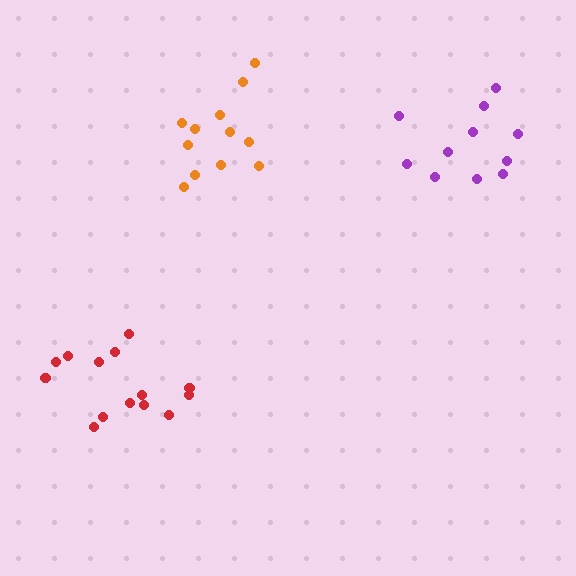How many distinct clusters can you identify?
There are 3 distinct clusters.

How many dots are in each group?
Group 1: 12 dots, Group 2: 14 dots, Group 3: 11 dots (37 total).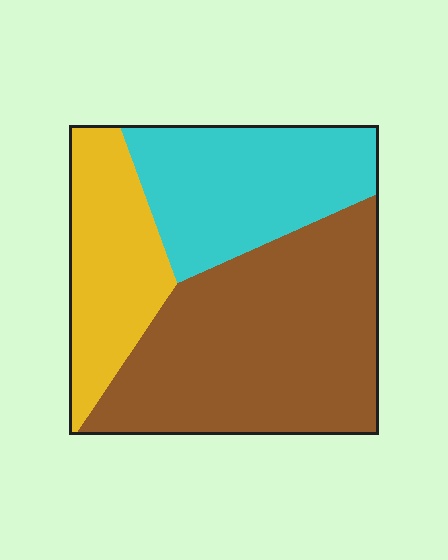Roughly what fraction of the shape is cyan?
Cyan covers 29% of the shape.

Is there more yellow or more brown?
Brown.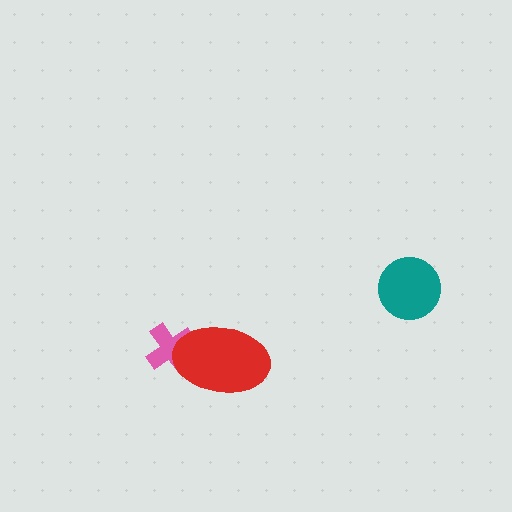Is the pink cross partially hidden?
Yes, it is partially covered by another shape.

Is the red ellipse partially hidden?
No, no other shape covers it.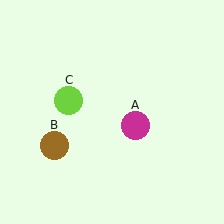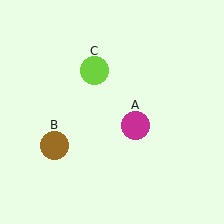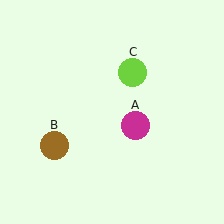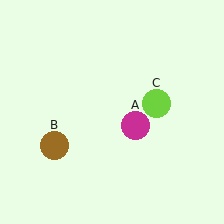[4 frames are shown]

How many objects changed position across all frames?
1 object changed position: lime circle (object C).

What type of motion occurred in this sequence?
The lime circle (object C) rotated clockwise around the center of the scene.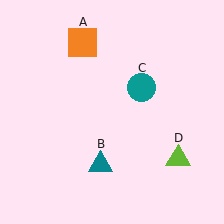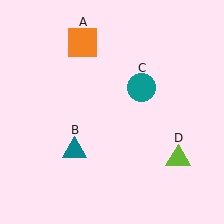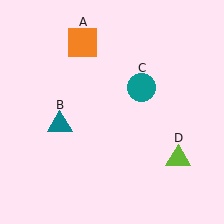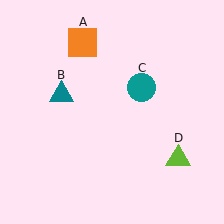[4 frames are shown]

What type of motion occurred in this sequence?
The teal triangle (object B) rotated clockwise around the center of the scene.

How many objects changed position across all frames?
1 object changed position: teal triangle (object B).